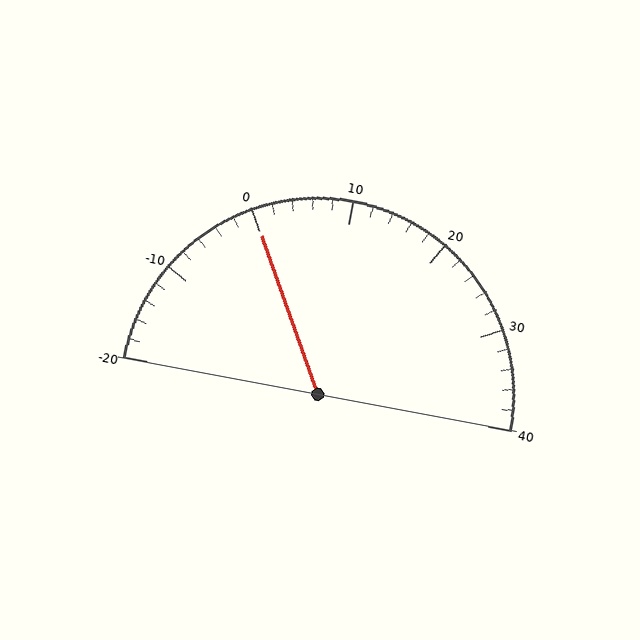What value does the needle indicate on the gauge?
The needle indicates approximately 0.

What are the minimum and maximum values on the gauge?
The gauge ranges from -20 to 40.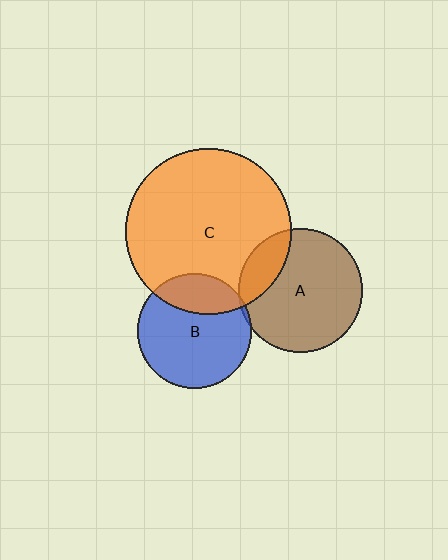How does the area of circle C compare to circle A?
Approximately 1.8 times.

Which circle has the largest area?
Circle C (orange).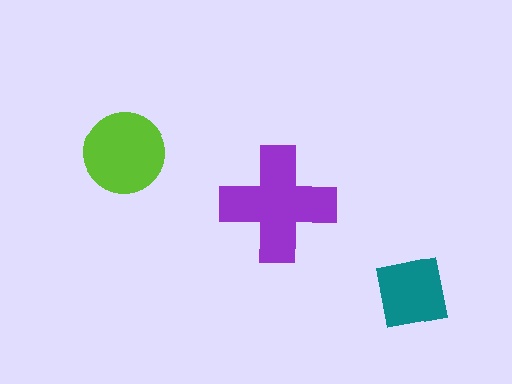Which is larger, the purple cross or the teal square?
The purple cross.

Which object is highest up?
The lime circle is topmost.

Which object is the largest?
The purple cross.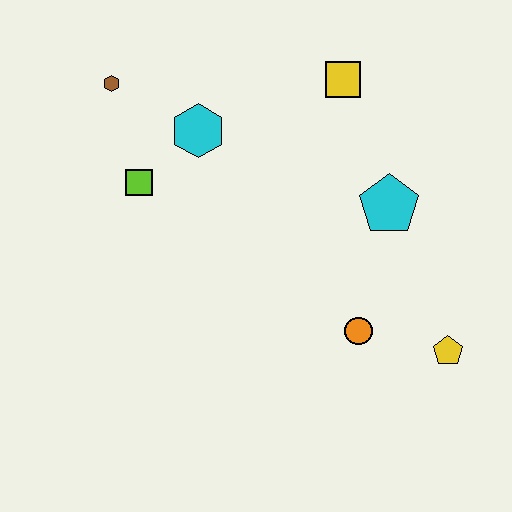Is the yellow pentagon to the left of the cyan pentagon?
No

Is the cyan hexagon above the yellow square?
No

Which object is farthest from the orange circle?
The brown hexagon is farthest from the orange circle.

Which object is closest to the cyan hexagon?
The lime square is closest to the cyan hexagon.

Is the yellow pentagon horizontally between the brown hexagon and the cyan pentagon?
No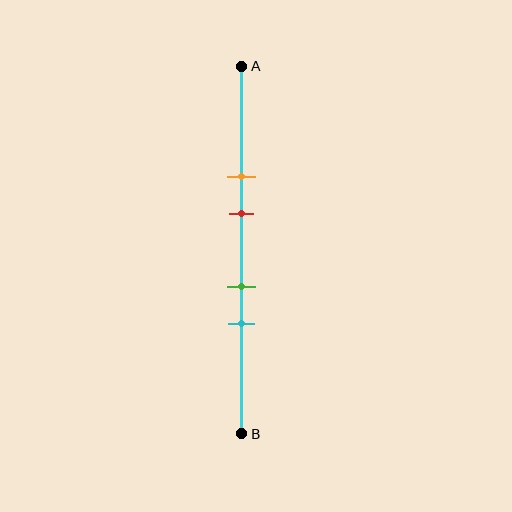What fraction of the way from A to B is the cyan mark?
The cyan mark is approximately 70% (0.7) of the way from A to B.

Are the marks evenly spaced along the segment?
No, the marks are not evenly spaced.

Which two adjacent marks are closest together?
The green and cyan marks are the closest adjacent pair.